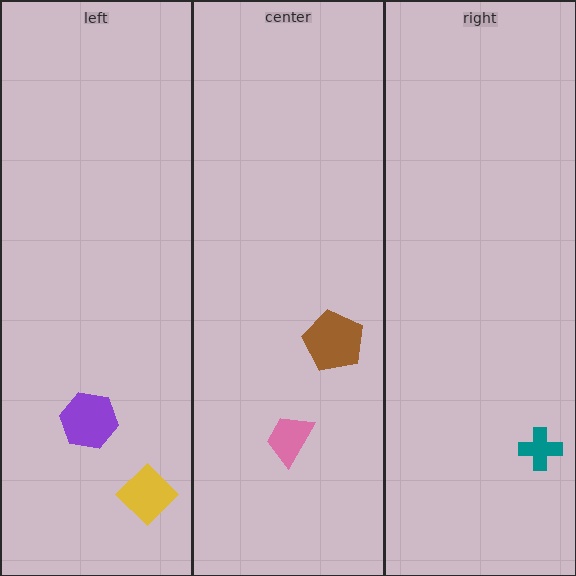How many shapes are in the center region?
2.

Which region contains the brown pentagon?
The center region.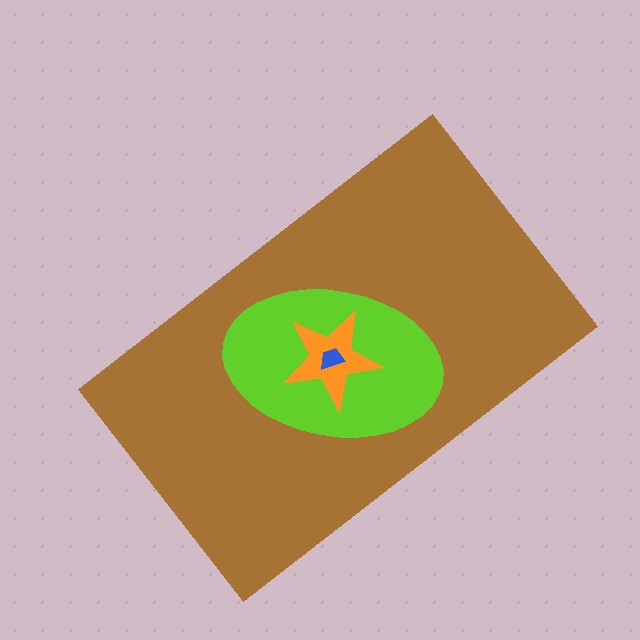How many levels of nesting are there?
4.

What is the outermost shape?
The brown rectangle.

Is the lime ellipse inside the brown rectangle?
Yes.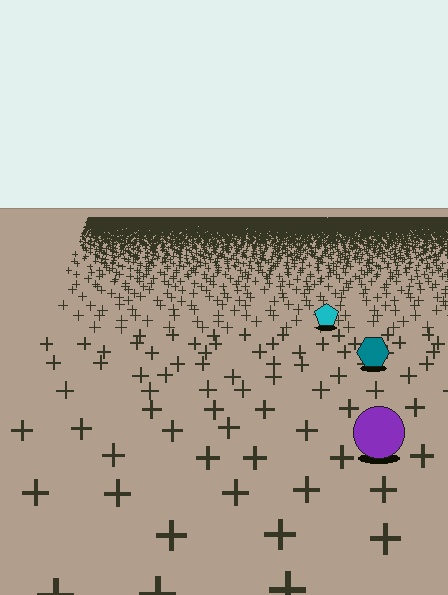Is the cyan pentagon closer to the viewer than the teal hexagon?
No. The teal hexagon is closer — you can tell from the texture gradient: the ground texture is coarser near it.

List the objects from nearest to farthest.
From nearest to farthest: the purple circle, the teal hexagon, the cyan pentagon.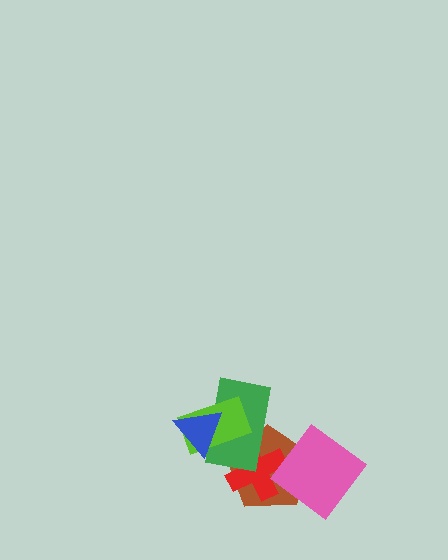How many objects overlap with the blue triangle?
2 objects overlap with the blue triangle.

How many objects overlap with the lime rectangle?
2 objects overlap with the lime rectangle.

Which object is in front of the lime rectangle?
The blue triangle is in front of the lime rectangle.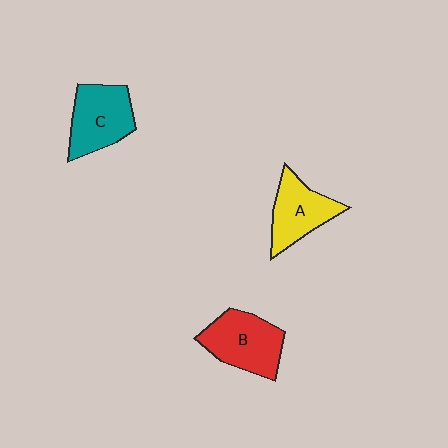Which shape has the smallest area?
Shape A (yellow).